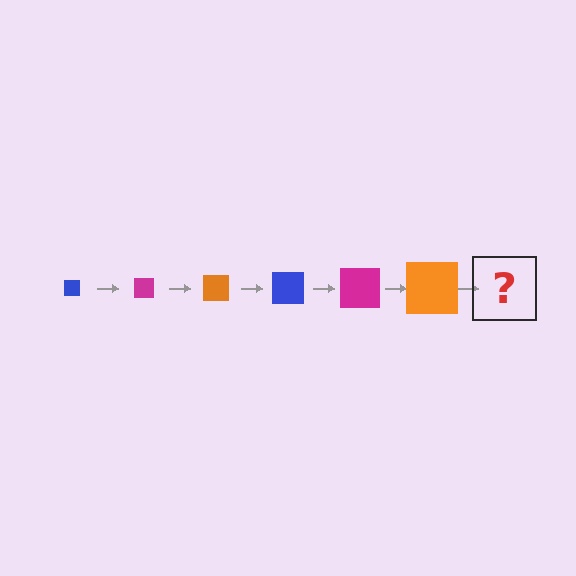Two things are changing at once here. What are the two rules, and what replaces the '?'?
The two rules are that the square grows larger each step and the color cycles through blue, magenta, and orange. The '?' should be a blue square, larger than the previous one.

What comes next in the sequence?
The next element should be a blue square, larger than the previous one.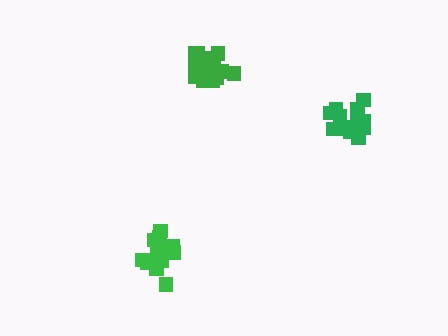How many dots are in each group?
Group 1: 19 dots, Group 2: 15 dots, Group 3: 19 dots (53 total).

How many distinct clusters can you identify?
There are 3 distinct clusters.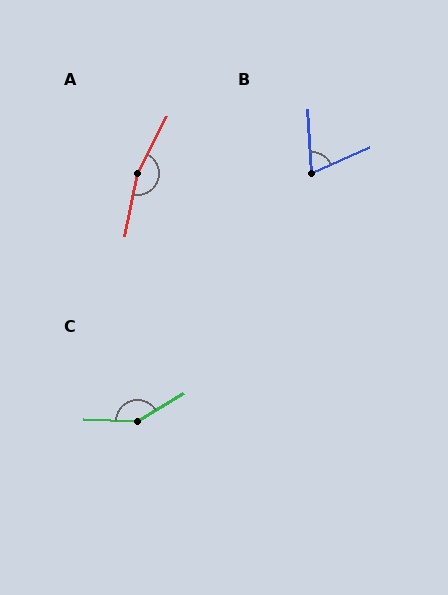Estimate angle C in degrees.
Approximately 147 degrees.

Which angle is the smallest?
B, at approximately 68 degrees.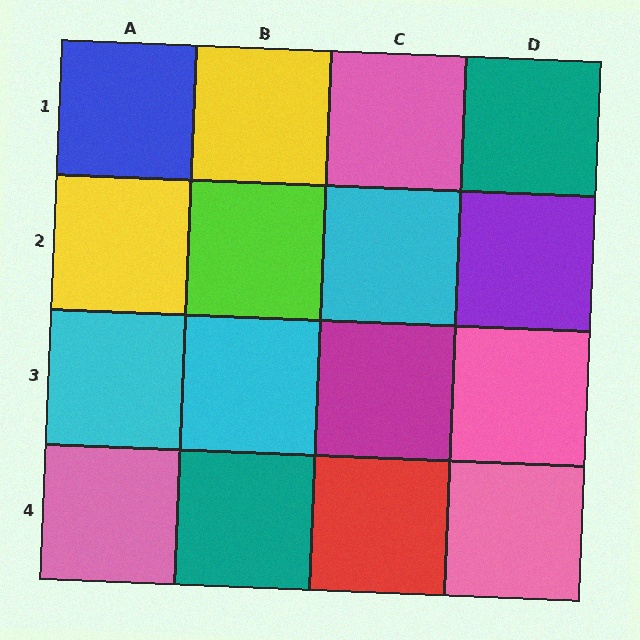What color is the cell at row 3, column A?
Cyan.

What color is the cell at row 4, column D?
Pink.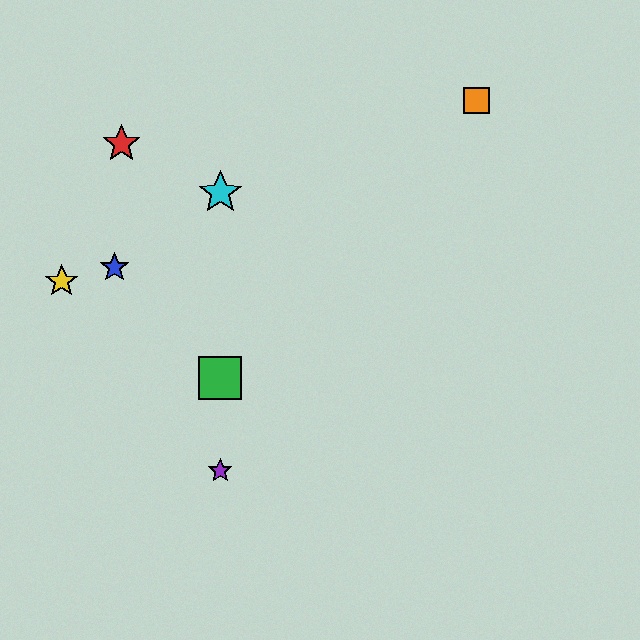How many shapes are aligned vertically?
3 shapes (the green square, the purple star, the cyan star) are aligned vertically.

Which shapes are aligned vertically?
The green square, the purple star, the cyan star are aligned vertically.